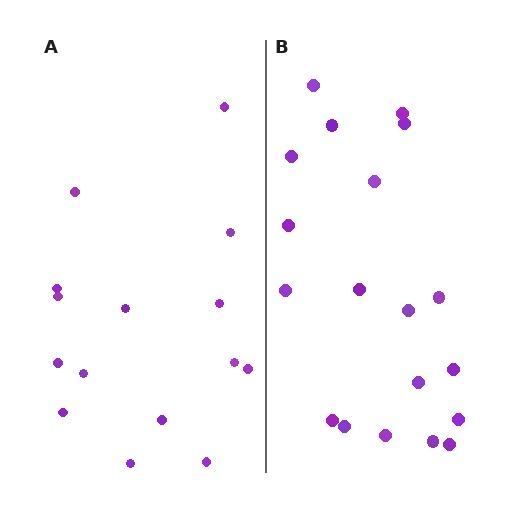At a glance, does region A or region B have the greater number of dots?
Region B (the right region) has more dots.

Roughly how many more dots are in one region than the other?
Region B has about 4 more dots than region A.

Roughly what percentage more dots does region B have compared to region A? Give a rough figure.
About 25% more.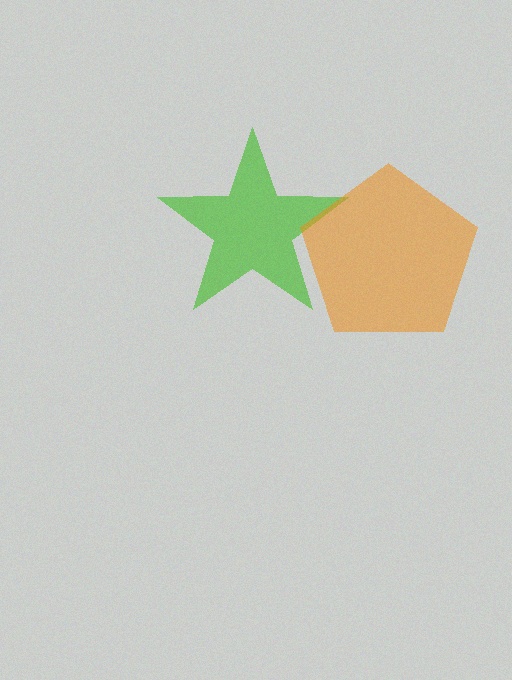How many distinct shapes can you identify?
There are 2 distinct shapes: a lime star, an orange pentagon.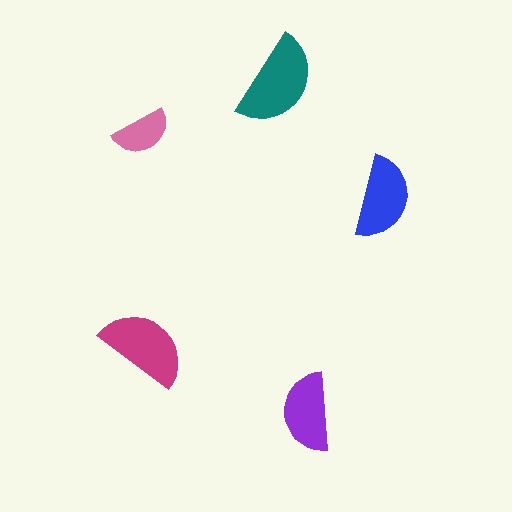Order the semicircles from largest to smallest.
the teal one, the magenta one, the blue one, the purple one, the pink one.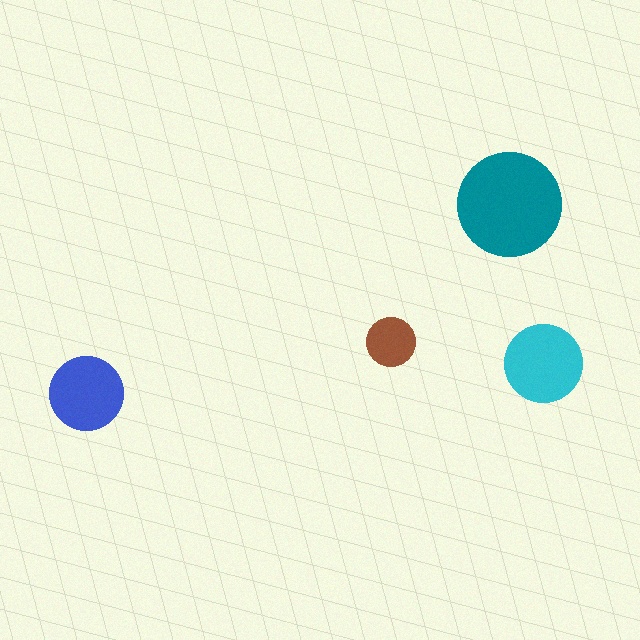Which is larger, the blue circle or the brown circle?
The blue one.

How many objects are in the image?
There are 4 objects in the image.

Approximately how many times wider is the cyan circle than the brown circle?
About 1.5 times wider.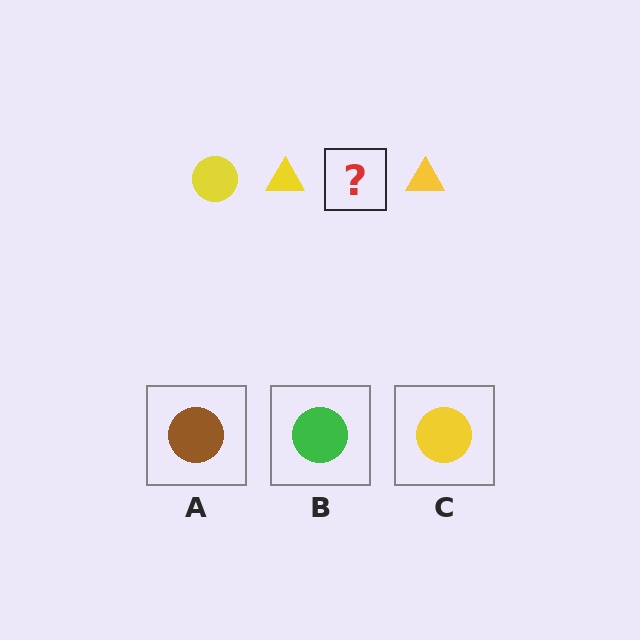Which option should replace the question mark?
Option C.